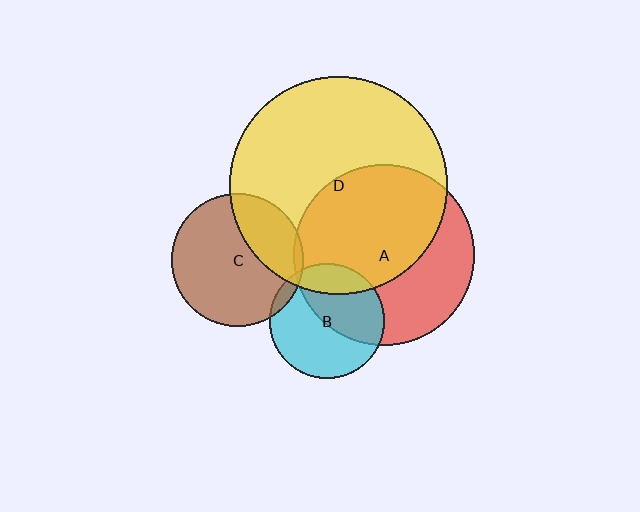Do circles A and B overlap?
Yes.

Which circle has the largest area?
Circle D (yellow).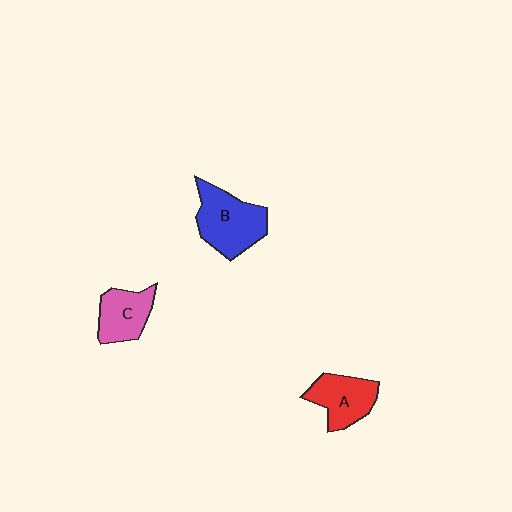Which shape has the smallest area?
Shape C (pink).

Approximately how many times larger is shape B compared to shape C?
Approximately 1.4 times.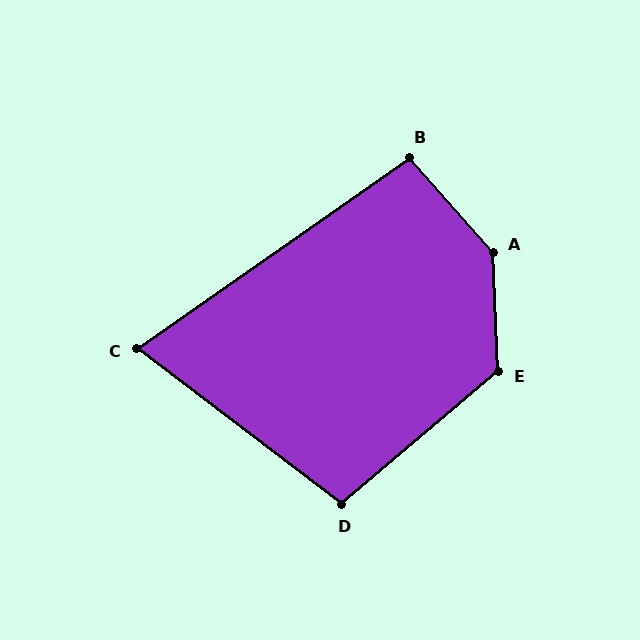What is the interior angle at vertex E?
Approximately 128 degrees (obtuse).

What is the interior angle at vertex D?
Approximately 102 degrees (obtuse).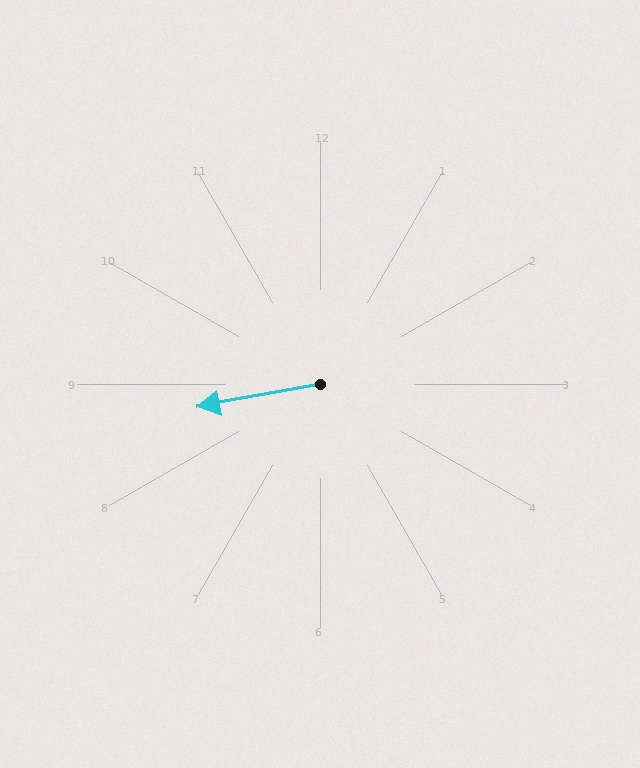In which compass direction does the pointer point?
West.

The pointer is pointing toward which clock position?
Roughly 9 o'clock.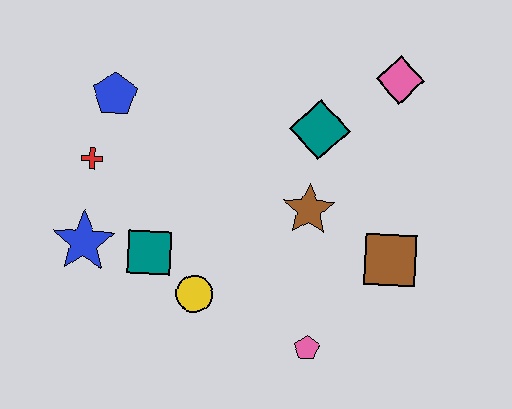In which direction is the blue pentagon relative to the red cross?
The blue pentagon is above the red cross.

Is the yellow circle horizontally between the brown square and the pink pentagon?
No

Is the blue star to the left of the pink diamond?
Yes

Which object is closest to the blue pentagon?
The red cross is closest to the blue pentagon.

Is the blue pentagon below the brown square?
No